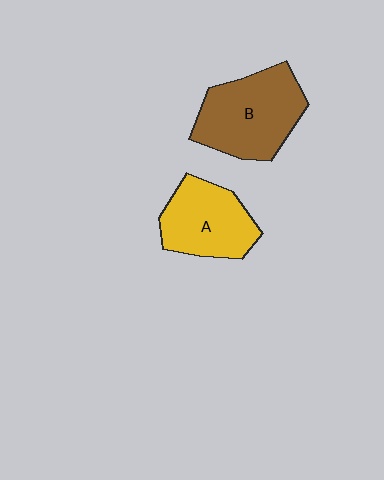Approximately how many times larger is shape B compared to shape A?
Approximately 1.3 times.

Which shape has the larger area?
Shape B (brown).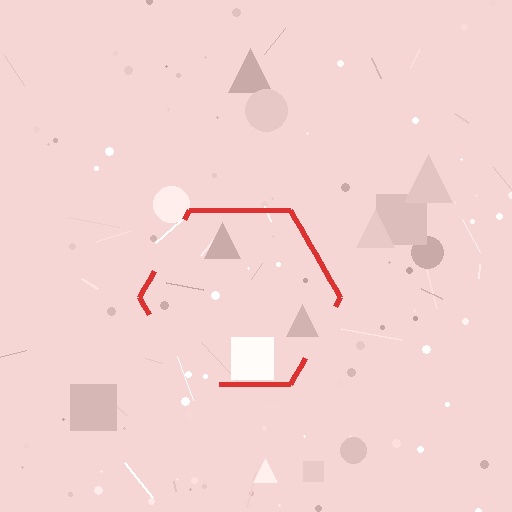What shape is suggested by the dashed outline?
The dashed outline suggests a hexagon.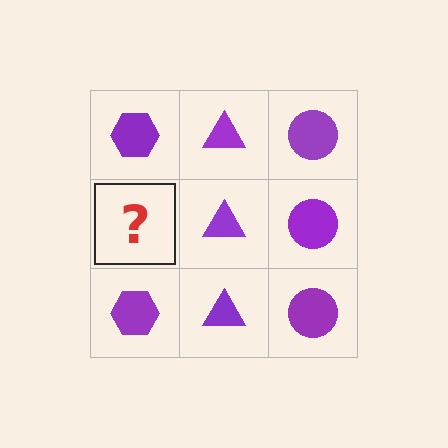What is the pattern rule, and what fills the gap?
The rule is that each column has a consistent shape. The gap should be filled with a purple hexagon.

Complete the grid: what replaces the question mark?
The question mark should be replaced with a purple hexagon.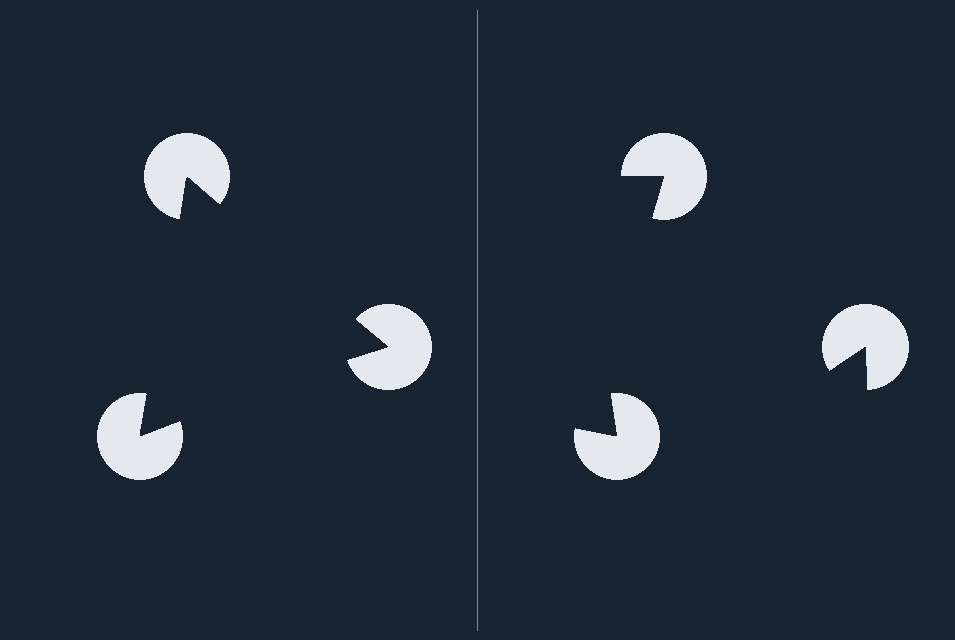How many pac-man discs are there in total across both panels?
6 — 3 on each side.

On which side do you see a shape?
An illusory triangle appears on the left side. On the right side the wedge cuts are rotated, so no coherent shape forms.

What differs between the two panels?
The pac-man discs are positioned identically on both sides; only the wedge orientations differ. On the left they align to a triangle; on the right they are misaligned.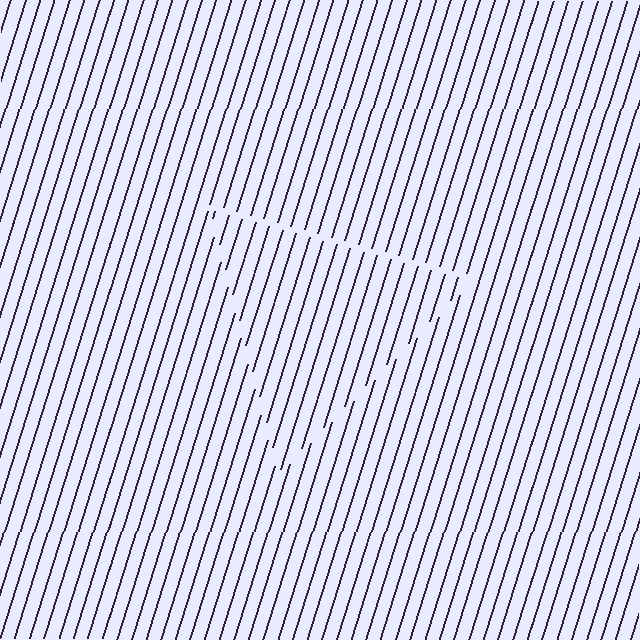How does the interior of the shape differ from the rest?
The interior of the shape contains the same grating, shifted by half a period — the contour is defined by the phase discontinuity where line-ends from the inner and outer gratings abut.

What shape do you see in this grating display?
An illusory triangle. The interior of the shape contains the same grating, shifted by half a period — the contour is defined by the phase discontinuity where line-ends from the inner and outer gratings abut.